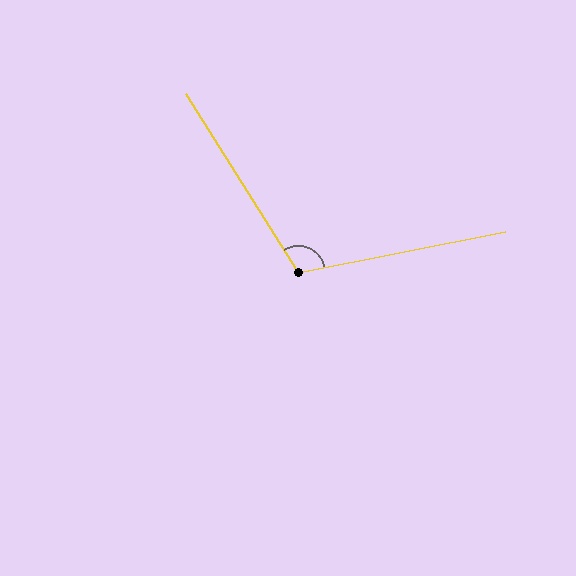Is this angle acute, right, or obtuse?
It is obtuse.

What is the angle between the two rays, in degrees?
Approximately 111 degrees.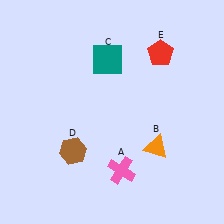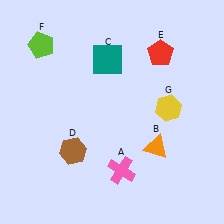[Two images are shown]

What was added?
A lime pentagon (F), a yellow hexagon (G) were added in Image 2.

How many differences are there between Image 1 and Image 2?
There are 2 differences between the two images.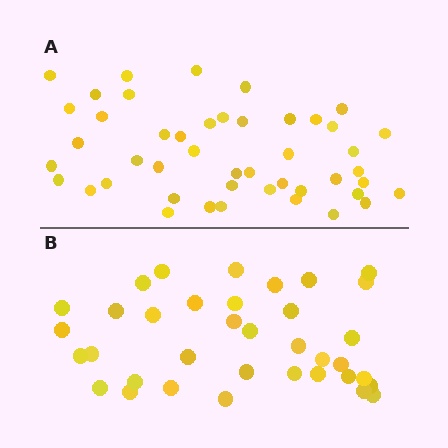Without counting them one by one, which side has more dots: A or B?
Region A (the top region) has more dots.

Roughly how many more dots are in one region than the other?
Region A has roughly 10 or so more dots than region B.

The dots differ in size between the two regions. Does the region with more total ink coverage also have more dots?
No. Region B has more total ink coverage because its dots are larger, but region A actually contains more individual dots. Total area can be misleading — the number of items is what matters here.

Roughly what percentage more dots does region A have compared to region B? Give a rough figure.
About 30% more.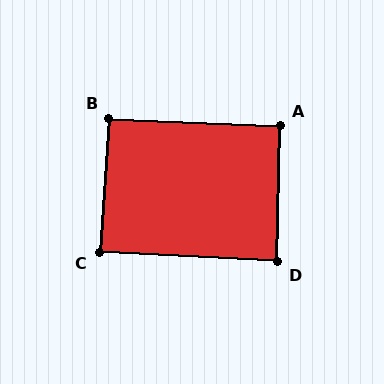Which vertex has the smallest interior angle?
D, at approximately 88 degrees.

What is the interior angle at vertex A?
Approximately 91 degrees (approximately right).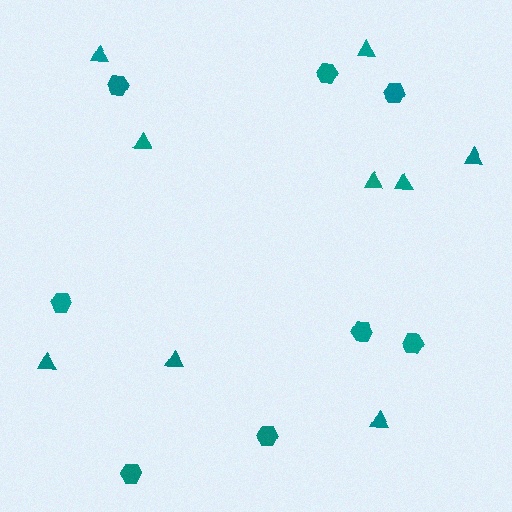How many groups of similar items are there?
There are 2 groups: one group of hexagons (8) and one group of triangles (9).